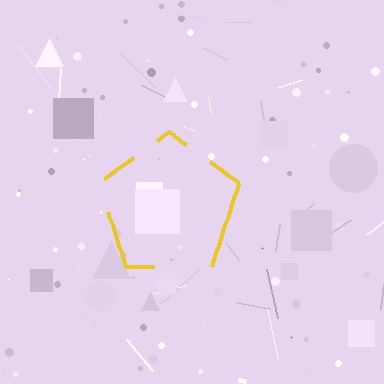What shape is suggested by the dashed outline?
The dashed outline suggests a pentagon.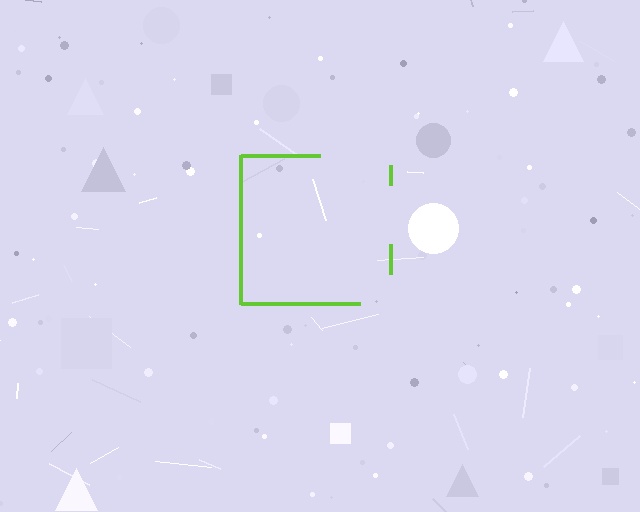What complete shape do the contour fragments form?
The contour fragments form a square.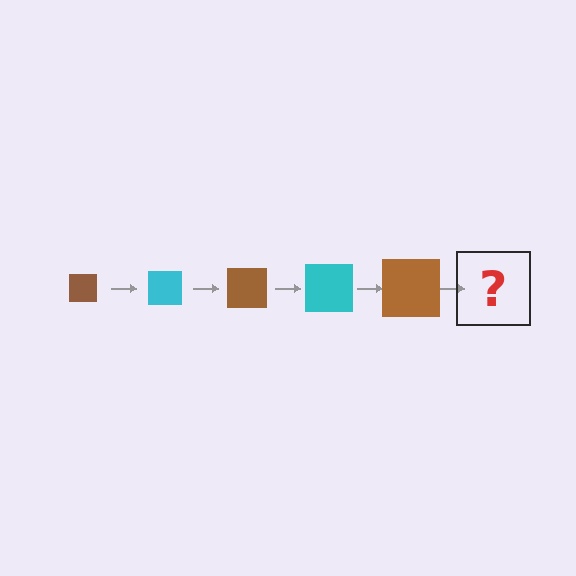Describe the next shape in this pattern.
It should be a cyan square, larger than the previous one.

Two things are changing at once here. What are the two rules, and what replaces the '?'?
The two rules are that the square grows larger each step and the color cycles through brown and cyan. The '?' should be a cyan square, larger than the previous one.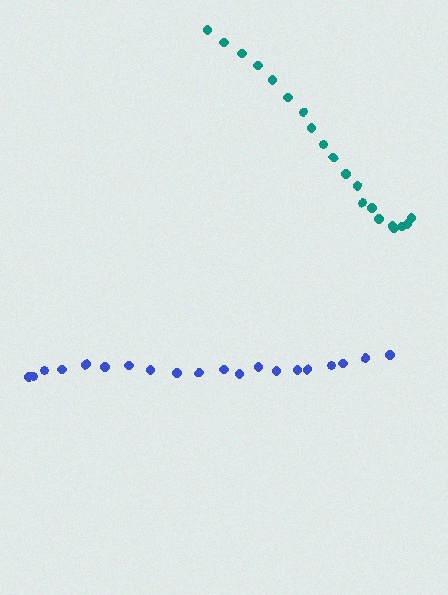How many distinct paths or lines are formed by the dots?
There are 2 distinct paths.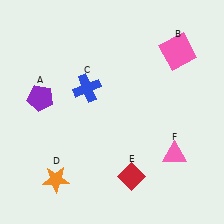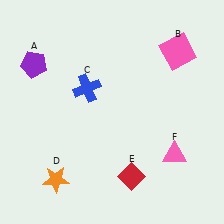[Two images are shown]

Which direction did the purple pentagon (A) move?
The purple pentagon (A) moved up.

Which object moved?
The purple pentagon (A) moved up.